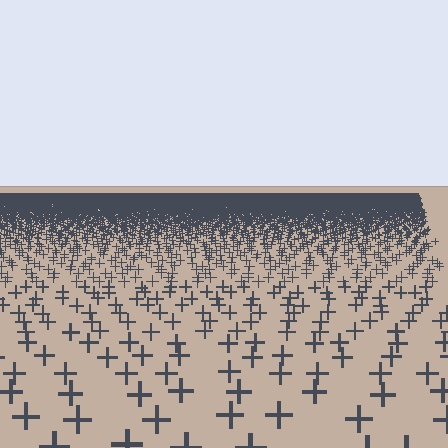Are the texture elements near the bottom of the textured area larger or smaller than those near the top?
Larger. Near the bottom, elements are closer to the viewer and appear at a bigger on-screen size.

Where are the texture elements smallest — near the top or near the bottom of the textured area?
Near the top.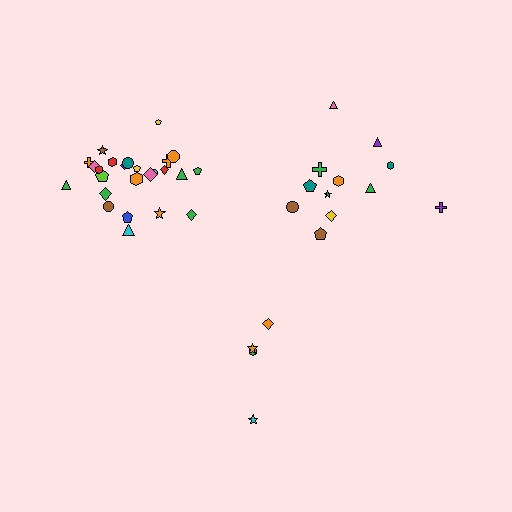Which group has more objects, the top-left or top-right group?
The top-left group.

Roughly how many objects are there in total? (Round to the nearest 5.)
Roughly 40 objects in total.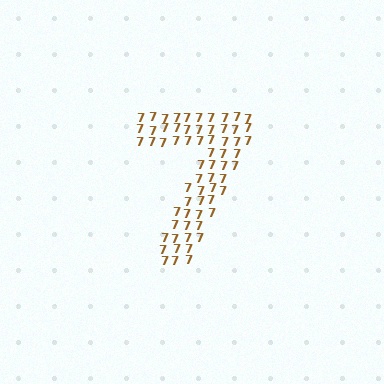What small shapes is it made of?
It is made of small digit 7's.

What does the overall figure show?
The overall figure shows the digit 7.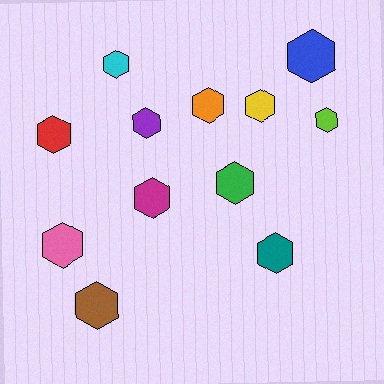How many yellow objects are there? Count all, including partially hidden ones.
There is 1 yellow object.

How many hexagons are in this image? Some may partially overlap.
There are 12 hexagons.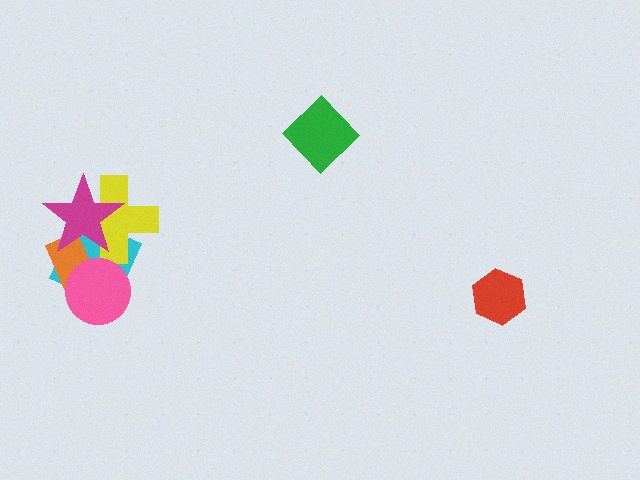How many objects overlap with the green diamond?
0 objects overlap with the green diamond.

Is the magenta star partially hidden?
No, no other shape covers it.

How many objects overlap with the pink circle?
2 objects overlap with the pink circle.